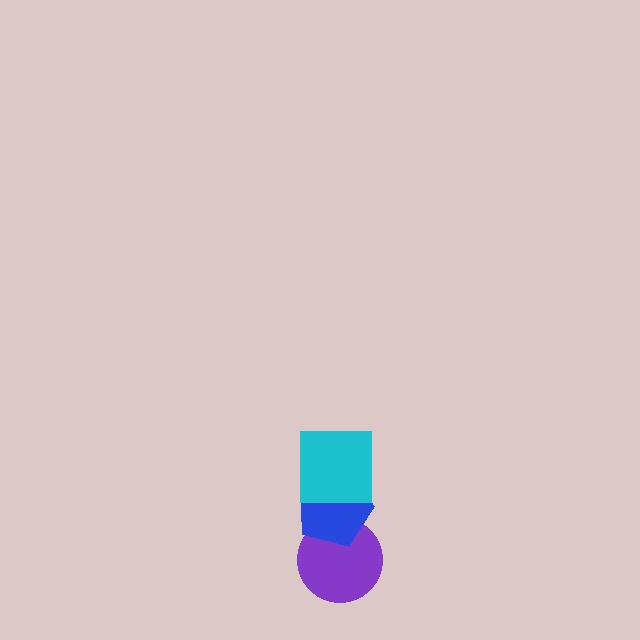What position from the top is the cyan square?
The cyan square is 1st from the top.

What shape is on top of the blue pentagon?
The cyan square is on top of the blue pentagon.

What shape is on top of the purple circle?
The blue pentagon is on top of the purple circle.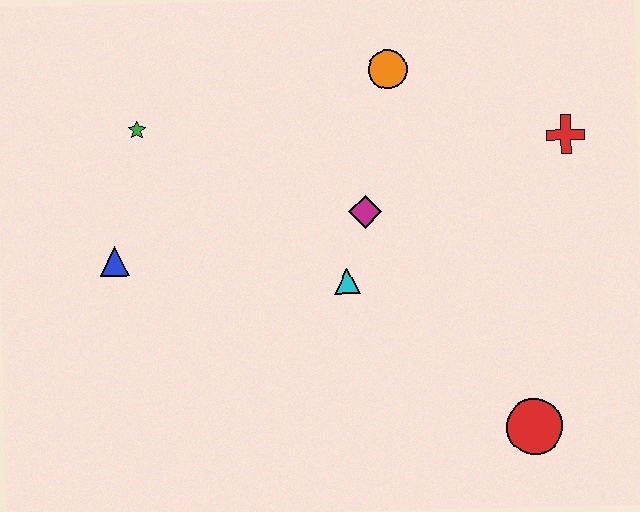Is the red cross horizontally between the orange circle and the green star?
No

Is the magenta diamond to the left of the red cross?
Yes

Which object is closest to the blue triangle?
The green star is closest to the blue triangle.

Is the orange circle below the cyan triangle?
No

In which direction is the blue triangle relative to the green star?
The blue triangle is below the green star.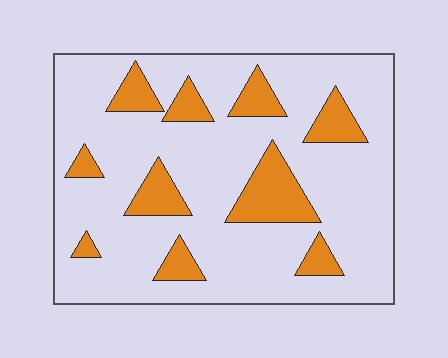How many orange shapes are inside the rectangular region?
10.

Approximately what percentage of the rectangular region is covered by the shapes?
Approximately 20%.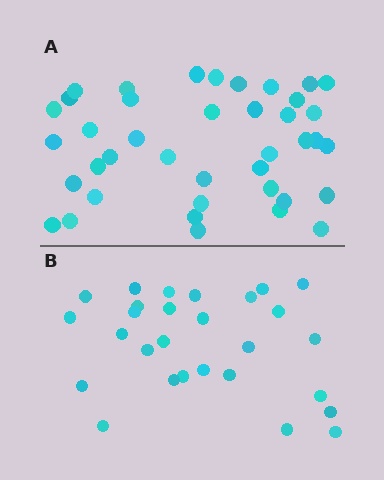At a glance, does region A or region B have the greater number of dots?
Region A (the top region) has more dots.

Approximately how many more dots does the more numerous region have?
Region A has roughly 12 or so more dots than region B.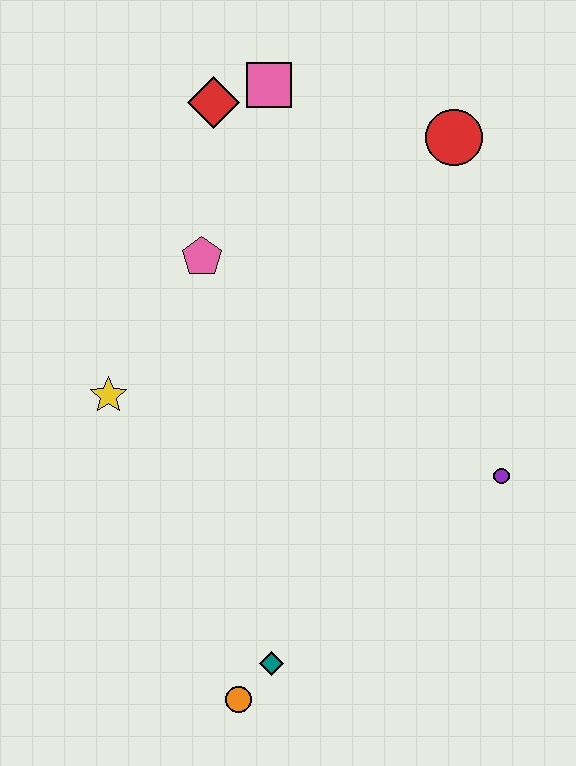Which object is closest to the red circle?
The pink square is closest to the red circle.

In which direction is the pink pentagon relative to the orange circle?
The pink pentagon is above the orange circle.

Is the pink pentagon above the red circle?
No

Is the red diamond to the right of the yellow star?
Yes